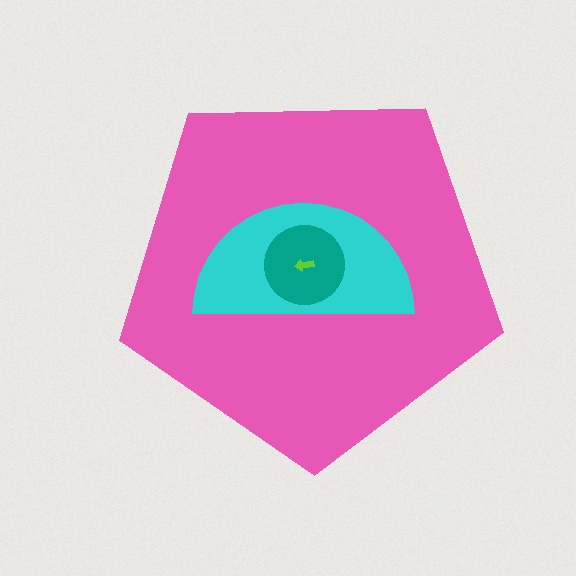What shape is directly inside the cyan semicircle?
The teal circle.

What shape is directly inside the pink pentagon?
The cyan semicircle.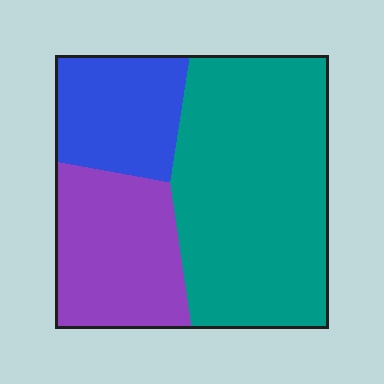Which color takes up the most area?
Teal, at roughly 55%.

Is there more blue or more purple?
Purple.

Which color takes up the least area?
Blue, at roughly 20%.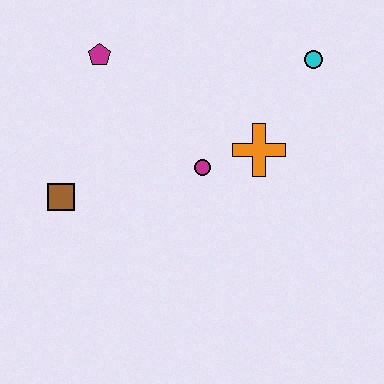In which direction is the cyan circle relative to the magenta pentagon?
The cyan circle is to the right of the magenta pentagon.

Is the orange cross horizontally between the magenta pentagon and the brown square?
No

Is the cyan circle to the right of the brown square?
Yes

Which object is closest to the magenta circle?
The orange cross is closest to the magenta circle.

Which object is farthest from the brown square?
The cyan circle is farthest from the brown square.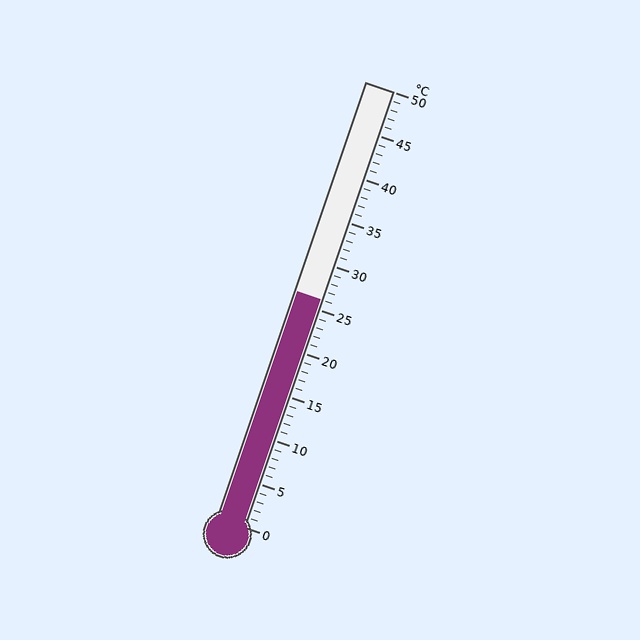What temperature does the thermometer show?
The thermometer shows approximately 26°C.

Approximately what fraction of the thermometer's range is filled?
The thermometer is filled to approximately 50% of its range.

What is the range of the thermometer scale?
The thermometer scale ranges from 0°C to 50°C.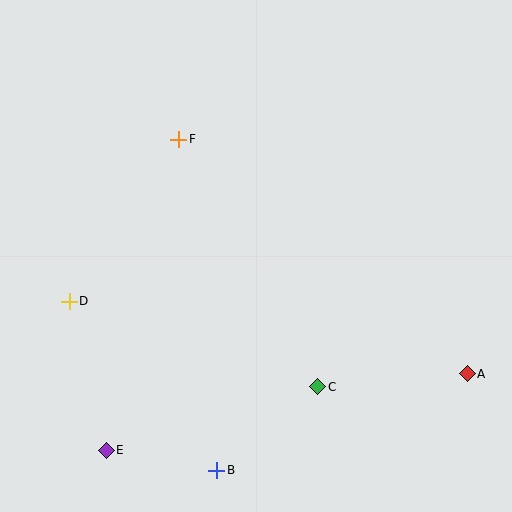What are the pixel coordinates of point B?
Point B is at (217, 470).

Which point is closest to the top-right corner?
Point F is closest to the top-right corner.